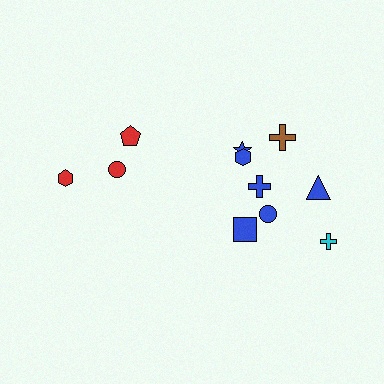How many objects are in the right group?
There are 8 objects.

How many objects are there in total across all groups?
There are 11 objects.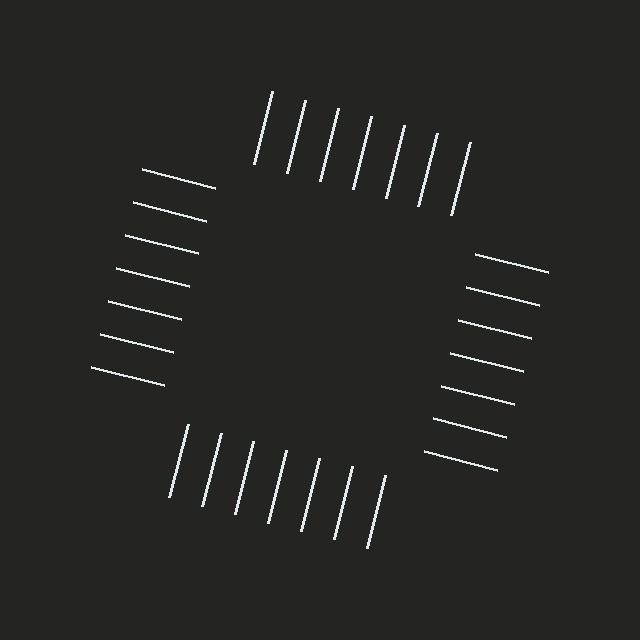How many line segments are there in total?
28 — 7 along each of the 4 edges.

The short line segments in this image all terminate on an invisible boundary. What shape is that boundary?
An illusory square — the line segments terminate on its edges but no continuous stroke is drawn.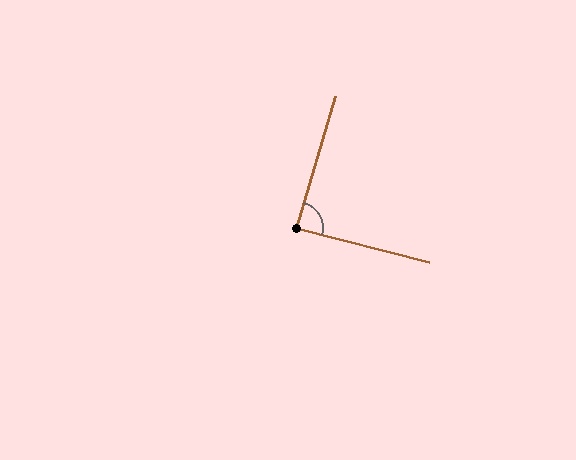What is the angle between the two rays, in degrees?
Approximately 88 degrees.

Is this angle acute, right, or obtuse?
It is approximately a right angle.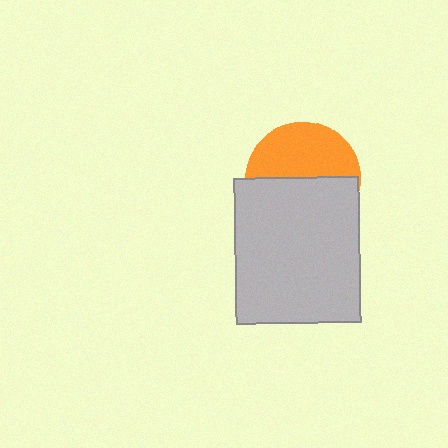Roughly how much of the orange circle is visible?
About half of it is visible (roughly 47%).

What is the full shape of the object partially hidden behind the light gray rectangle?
The partially hidden object is an orange circle.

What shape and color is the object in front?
The object in front is a light gray rectangle.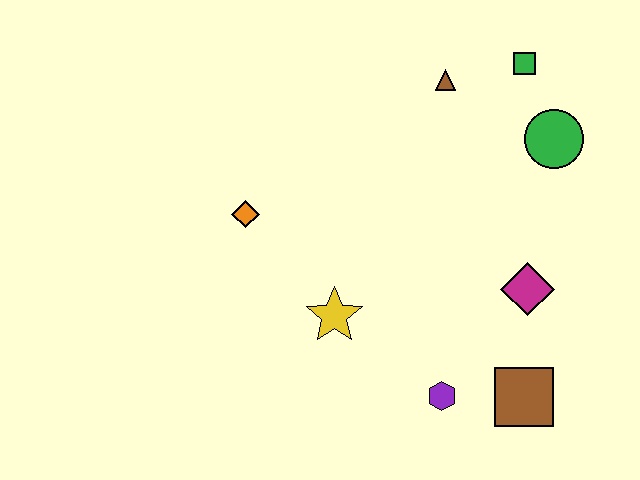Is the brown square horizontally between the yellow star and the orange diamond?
No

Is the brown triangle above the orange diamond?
Yes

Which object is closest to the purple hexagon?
The brown square is closest to the purple hexagon.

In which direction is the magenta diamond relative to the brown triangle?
The magenta diamond is below the brown triangle.